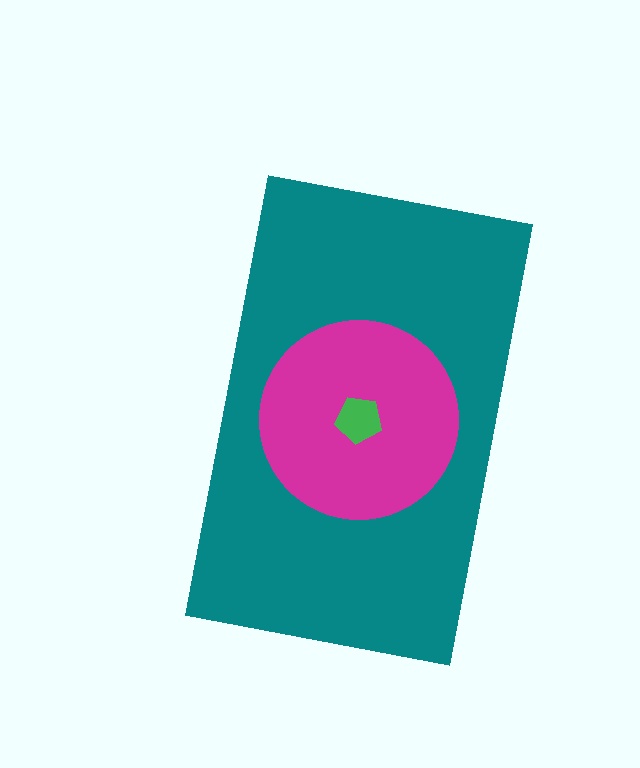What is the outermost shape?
The teal rectangle.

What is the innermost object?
The green pentagon.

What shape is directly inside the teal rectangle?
The magenta circle.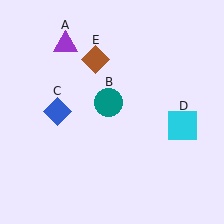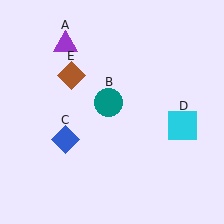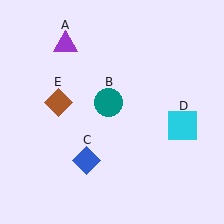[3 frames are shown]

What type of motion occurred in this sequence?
The blue diamond (object C), brown diamond (object E) rotated counterclockwise around the center of the scene.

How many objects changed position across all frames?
2 objects changed position: blue diamond (object C), brown diamond (object E).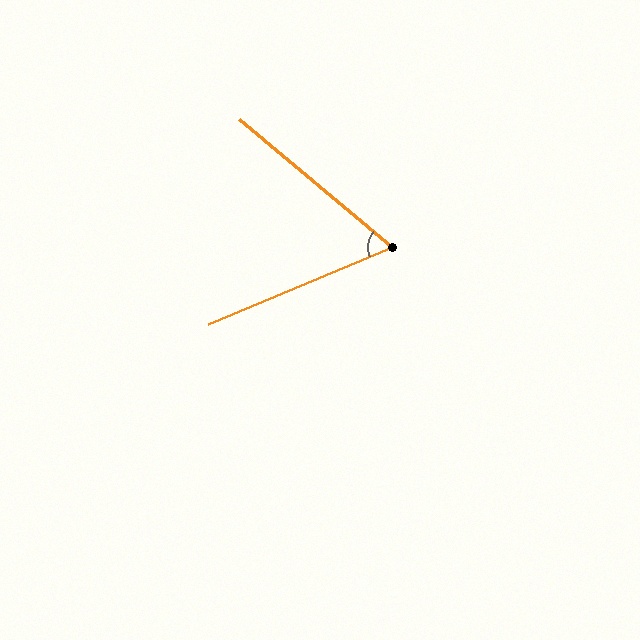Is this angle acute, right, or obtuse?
It is acute.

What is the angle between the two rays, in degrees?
Approximately 62 degrees.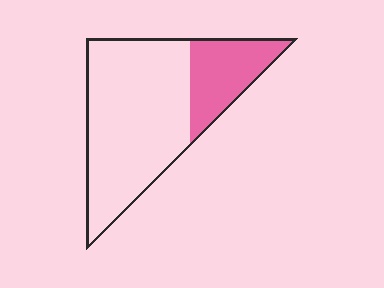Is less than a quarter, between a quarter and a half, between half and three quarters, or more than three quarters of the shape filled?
Between a quarter and a half.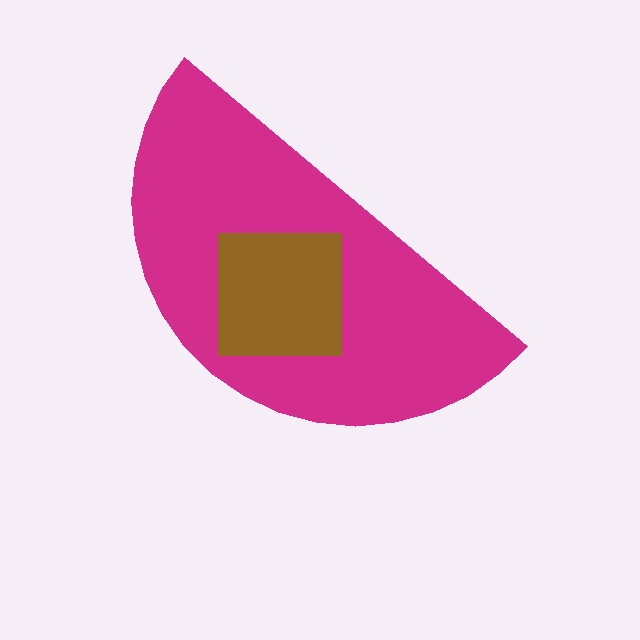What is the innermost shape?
The brown square.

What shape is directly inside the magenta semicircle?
The brown square.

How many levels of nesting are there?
2.